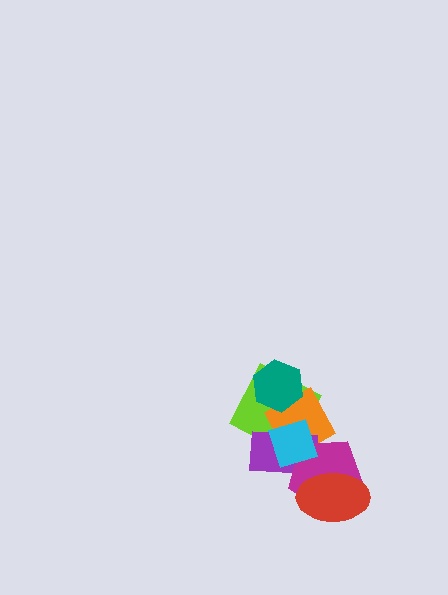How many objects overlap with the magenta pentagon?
4 objects overlap with the magenta pentagon.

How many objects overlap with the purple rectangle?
4 objects overlap with the purple rectangle.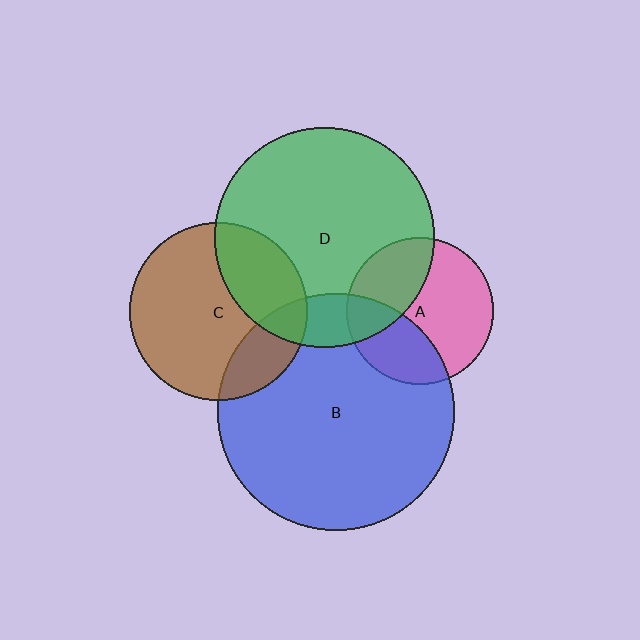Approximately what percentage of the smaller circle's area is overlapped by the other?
Approximately 35%.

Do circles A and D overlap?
Yes.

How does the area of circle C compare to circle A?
Approximately 1.5 times.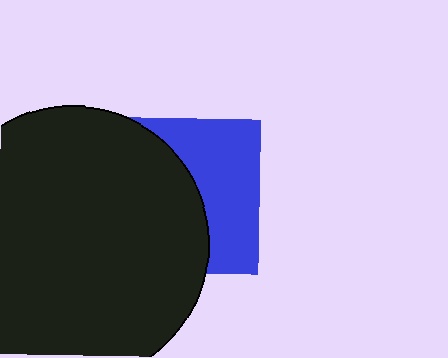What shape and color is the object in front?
The object in front is a black circle.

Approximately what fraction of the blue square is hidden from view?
Roughly 56% of the blue square is hidden behind the black circle.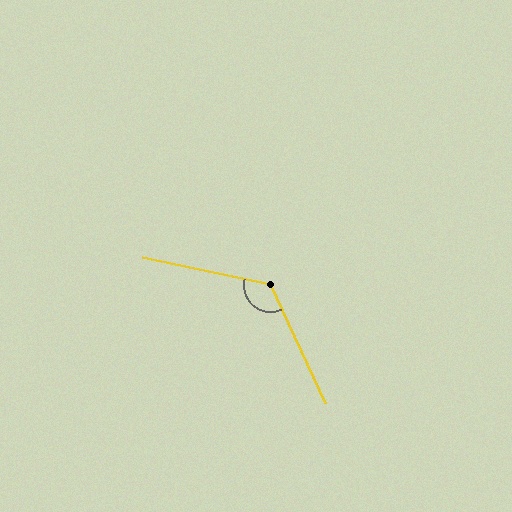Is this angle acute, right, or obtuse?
It is obtuse.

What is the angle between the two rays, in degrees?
Approximately 127 degrees.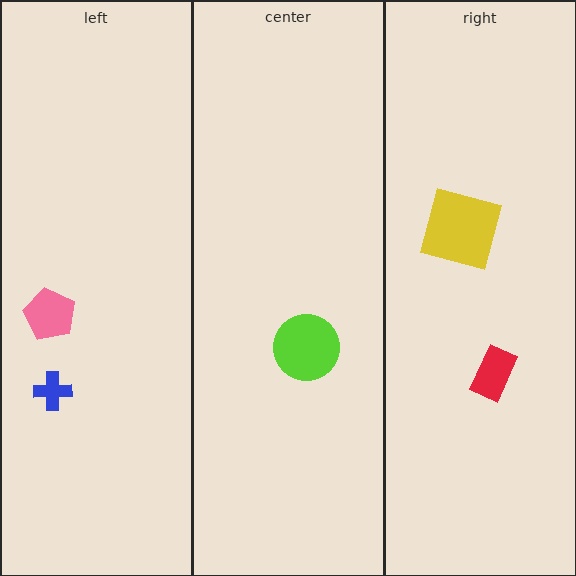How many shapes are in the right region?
2.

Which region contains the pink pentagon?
The left region.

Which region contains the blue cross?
The left region.